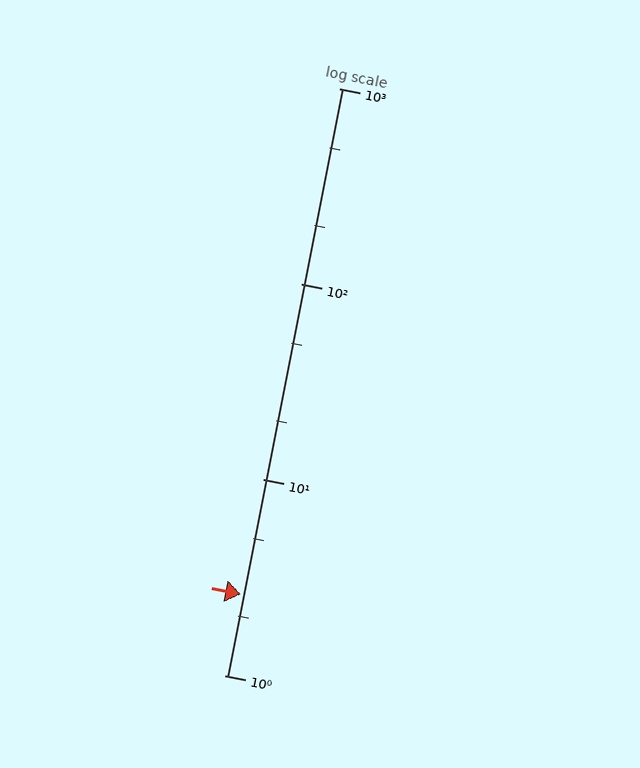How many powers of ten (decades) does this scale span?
The scale spans 3 decades, from 1 to 1000.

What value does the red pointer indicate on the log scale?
The pointer indicates approximately 2.6.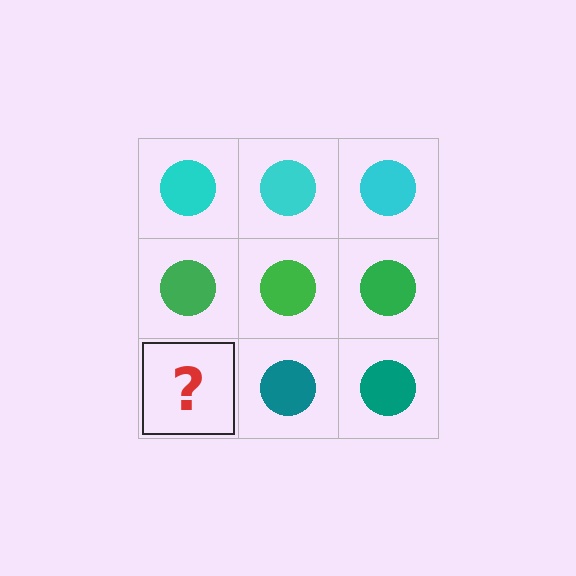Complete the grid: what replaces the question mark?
The question mark should be replaced with a teal circle.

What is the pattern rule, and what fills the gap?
The rule is that each row has a consistent color. The gap should be filled with a teal circle.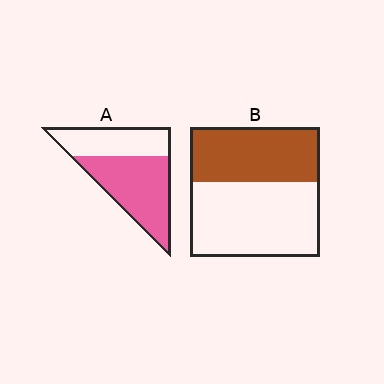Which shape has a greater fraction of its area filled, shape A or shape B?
Shape A.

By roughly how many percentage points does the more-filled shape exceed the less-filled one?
By roughly 20 percentage points (A over B).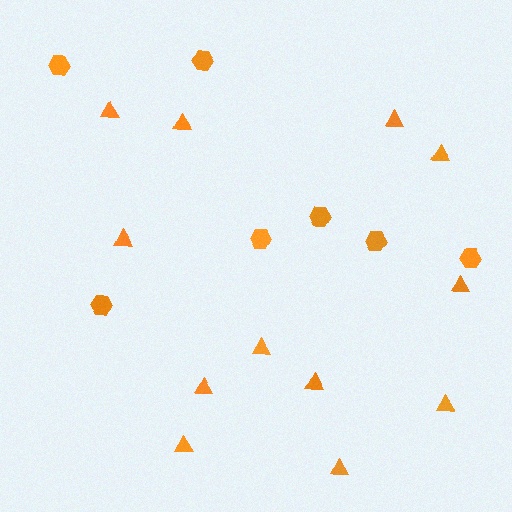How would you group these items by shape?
There are 2 groups: one group of hexagons (7) and one group of triangles (12).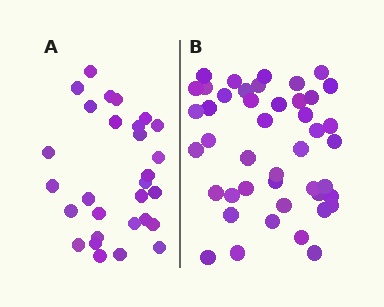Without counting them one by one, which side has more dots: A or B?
Region B (the right region) has more dots.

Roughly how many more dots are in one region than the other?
Region B has approximately 15 more dots than region A.